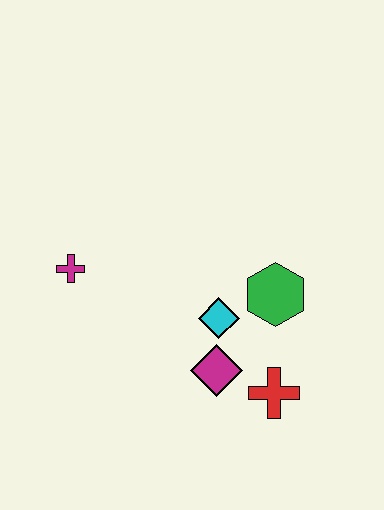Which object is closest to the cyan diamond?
The magenta diamond is closest to the cyan diamond.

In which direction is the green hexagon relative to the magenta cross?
The green hexagon is to the right of the magenta cross.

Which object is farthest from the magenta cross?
The red cross is farthest from the magenta cross.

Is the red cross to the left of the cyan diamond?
No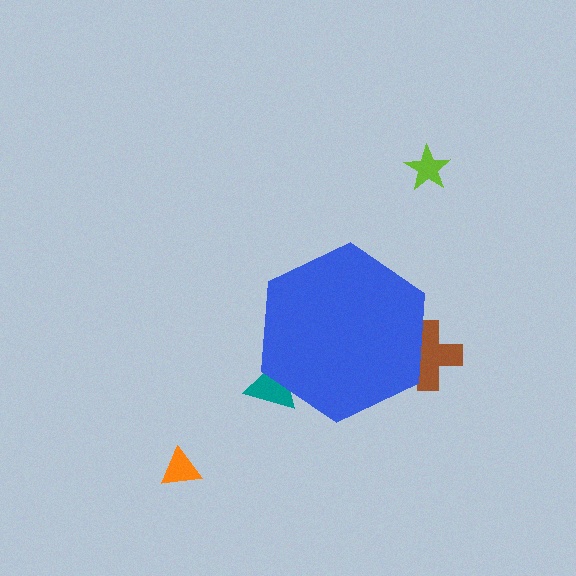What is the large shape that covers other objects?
A blue hexagon.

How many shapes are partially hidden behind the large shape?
2 shapes are partially hidden.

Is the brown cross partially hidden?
Yes, the brown cross is partially hidden behind the blue hexagon.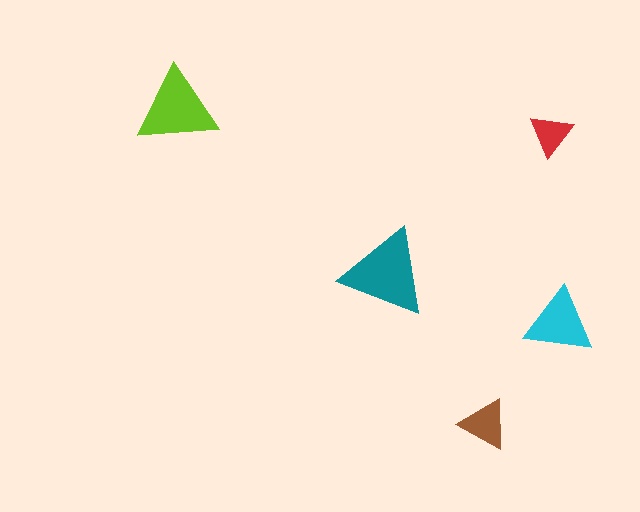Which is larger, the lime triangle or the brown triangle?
The lime one.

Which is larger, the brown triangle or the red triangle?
The brown one.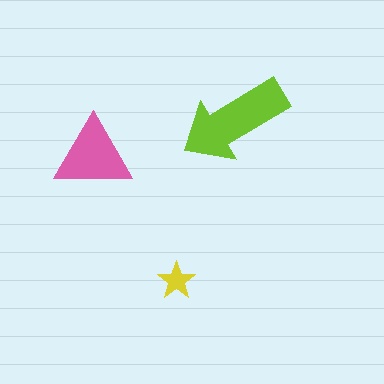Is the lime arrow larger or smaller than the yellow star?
Larger.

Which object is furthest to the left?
The pink triangle is leftmost.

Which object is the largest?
The lime arrow.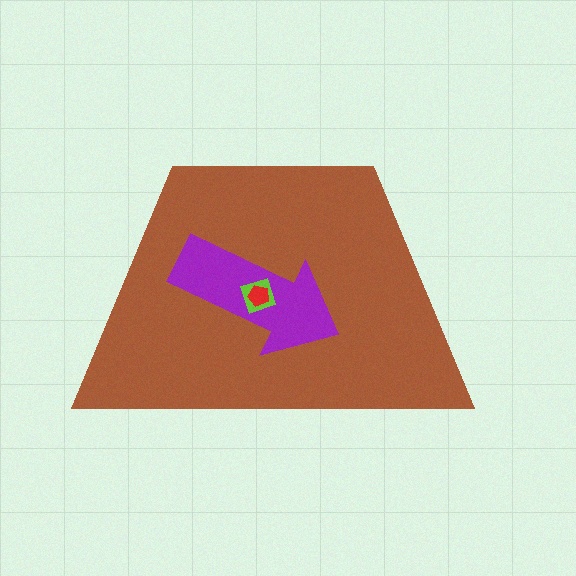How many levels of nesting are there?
4.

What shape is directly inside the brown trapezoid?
The purple arrow.